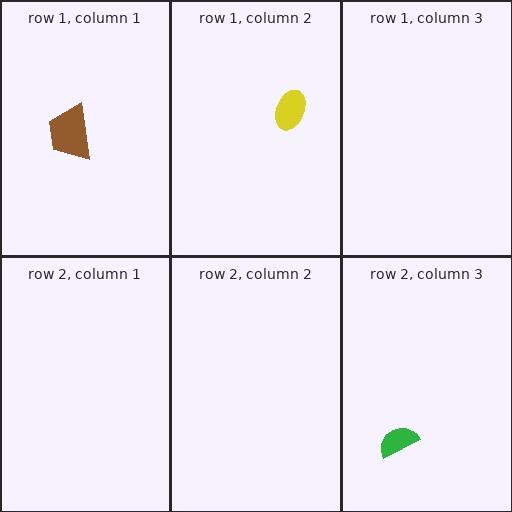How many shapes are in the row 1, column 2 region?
1.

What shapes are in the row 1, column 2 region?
The yellow ellipse.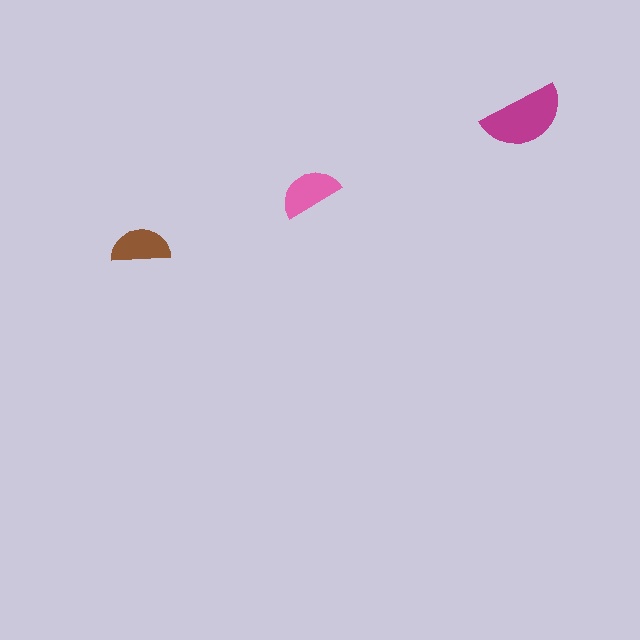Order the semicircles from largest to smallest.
the magenta one, the pink one, the brown one.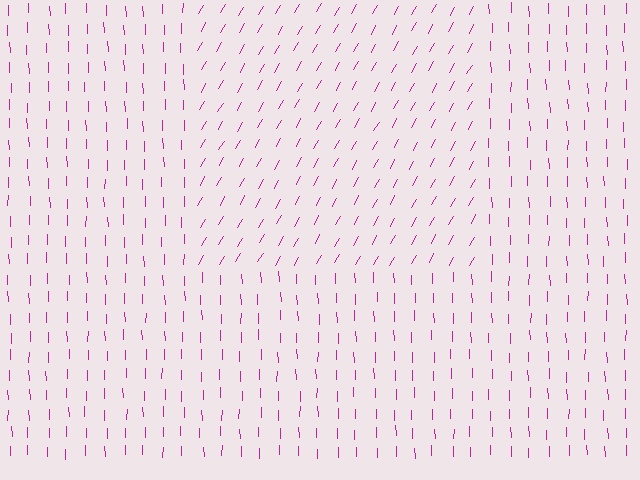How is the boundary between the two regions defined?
The boundary is defined purely by a change in line orientation (approximately 31 degrees difference). All lines are the same color and thickness.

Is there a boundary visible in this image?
Yes, there is a texture boundary formed by a change in line orientation.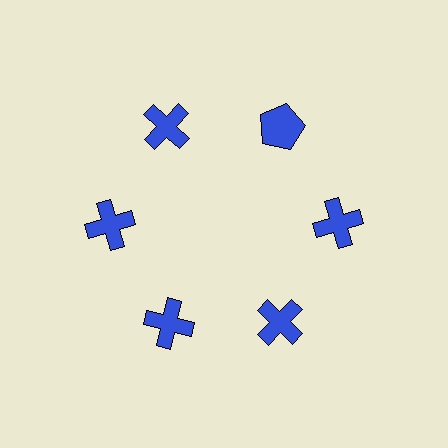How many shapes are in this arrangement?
There are 6 shapes arranged in a ring pattern.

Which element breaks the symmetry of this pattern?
The blue pentagon at roughly the 1 o'clock position breaks the symmetry. All other shapes are blue crosses.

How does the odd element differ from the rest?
It has a different shape: pentagon instead of cross.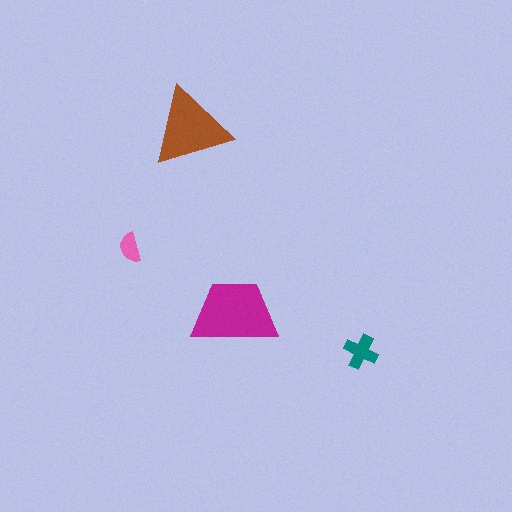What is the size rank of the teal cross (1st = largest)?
3rd.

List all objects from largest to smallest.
The magenta trapezoid, the brown triangle, the teal cross, the pink semicircle.